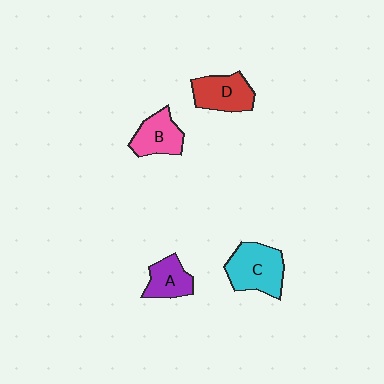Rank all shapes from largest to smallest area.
From largest to smallest: C (cyan), D (red), B (pink), A (purple).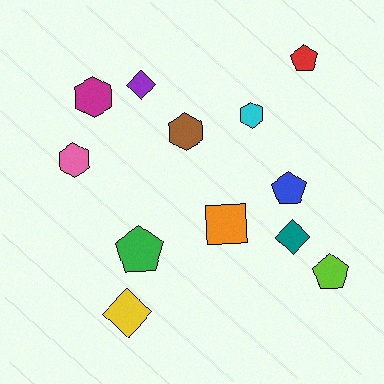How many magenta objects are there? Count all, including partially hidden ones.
There is 1 magenta object.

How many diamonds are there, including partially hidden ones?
There are 3 diamonds.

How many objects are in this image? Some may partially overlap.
There are 12 objects.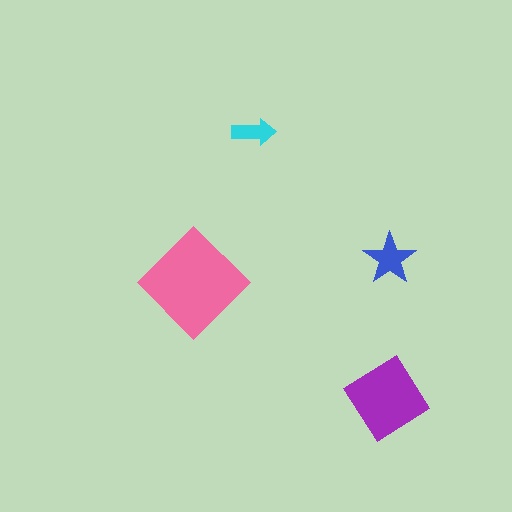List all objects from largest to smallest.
The pink diamond, the purple diamond, the blue star, the cyan arrow.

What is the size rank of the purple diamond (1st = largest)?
2nd.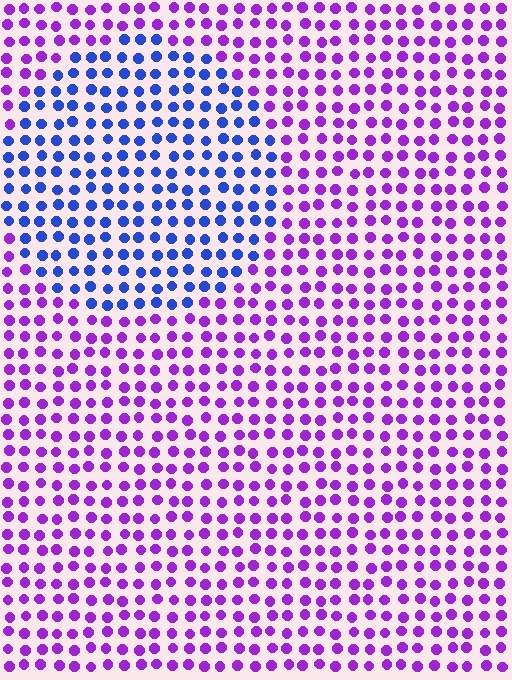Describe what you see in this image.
The image is filled with small purple elements in a uniform arrangement. A circle-shaped region is visible where the elements are tinted to a slightly different hue, forming a subtle color boundary.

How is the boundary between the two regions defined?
The boundary is defined purely by a slight shift in hue (about 54 degrees). Spacing, size, and orientation are identical on both sides.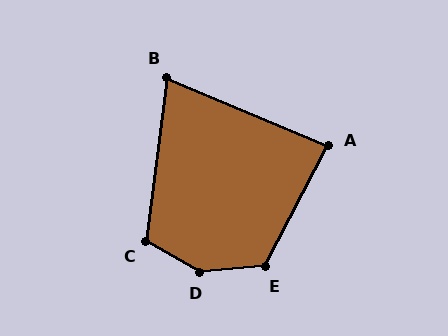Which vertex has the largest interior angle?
D, at approximately 145 degrees.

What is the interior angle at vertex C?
Approximately 113 degrees (obtuse).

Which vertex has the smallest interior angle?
B, at approximately 74 degrees.